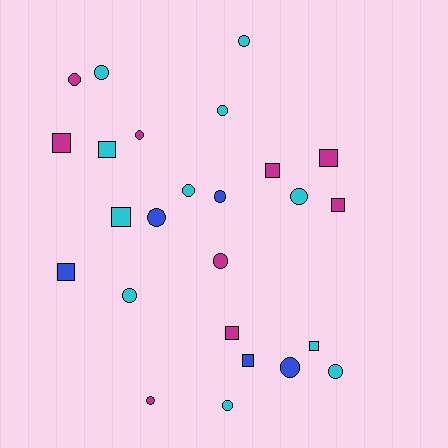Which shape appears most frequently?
Circle, with 15 objects.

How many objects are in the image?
There are 25 objects.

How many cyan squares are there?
There are 3 cyan squares.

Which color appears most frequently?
Cyan, with 11 objects.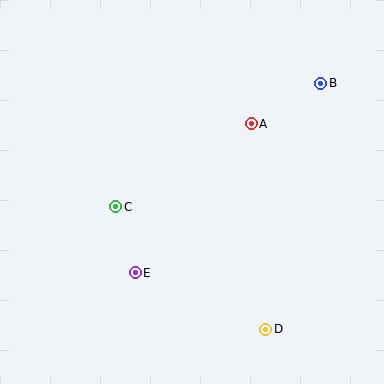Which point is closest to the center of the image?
Point C at (116, 207) is closest to the center.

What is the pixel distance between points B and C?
The distance between B and C is 240 pixels.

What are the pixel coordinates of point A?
Point A is at (251, 124).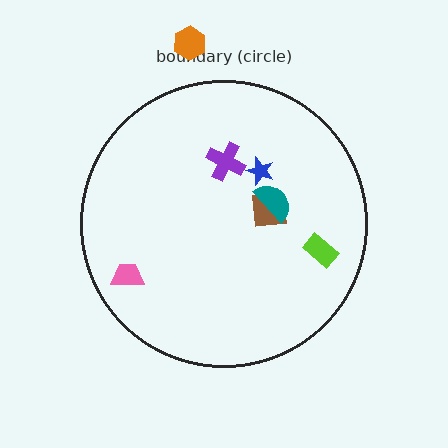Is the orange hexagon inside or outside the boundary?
Outside.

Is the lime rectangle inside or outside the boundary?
Inside.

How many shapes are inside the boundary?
6 inside, 1 outside.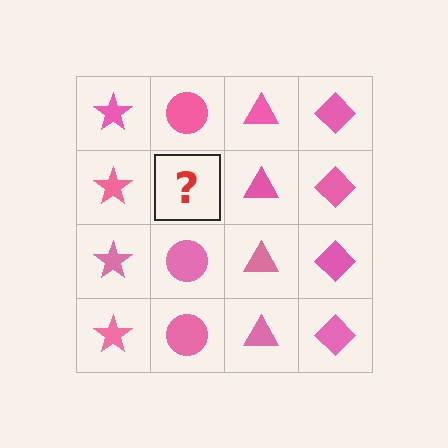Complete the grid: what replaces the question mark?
The question mark should be replaced with a pink circle.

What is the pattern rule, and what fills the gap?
The rule is that each column has a consistent shape. The gap should be filled with a pink circle.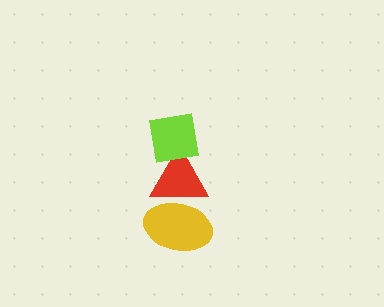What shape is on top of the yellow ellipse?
The red triangle is on top of the yellow ellipse.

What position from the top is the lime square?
The lime square is 1st from the top.